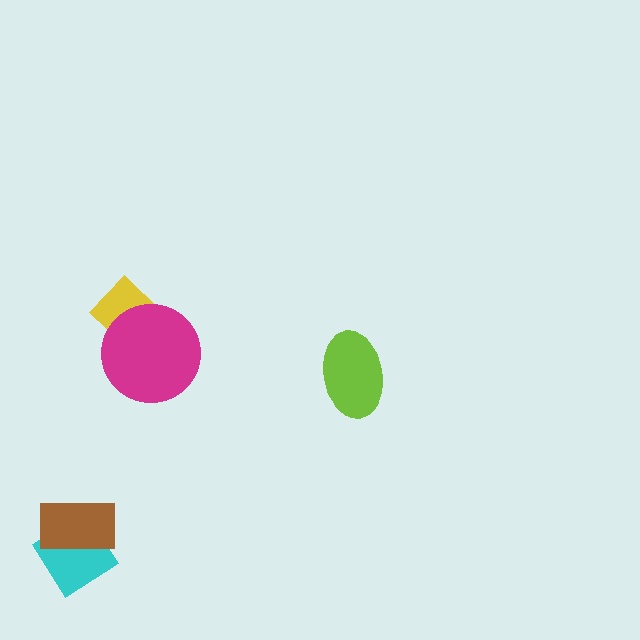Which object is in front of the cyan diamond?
The brown rectangle is in front of the cyan diamond.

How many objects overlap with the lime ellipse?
0 objects overlap with the lime ellipse.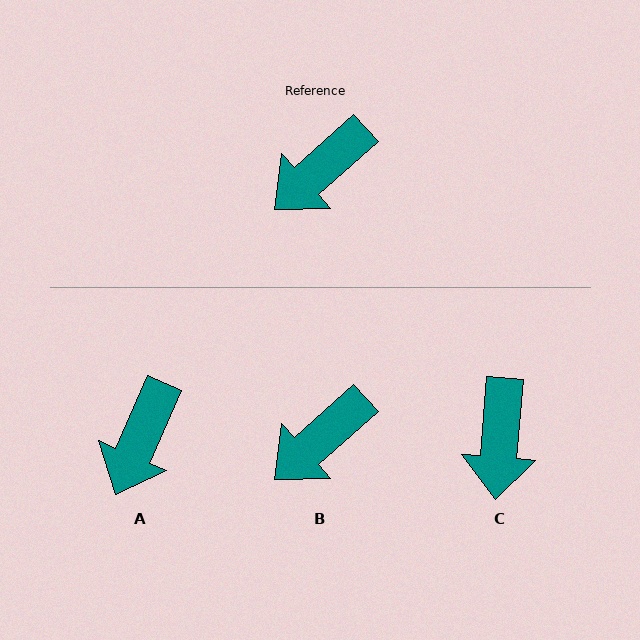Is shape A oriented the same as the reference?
No, it is off by about 25 degrees.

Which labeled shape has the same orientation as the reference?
B.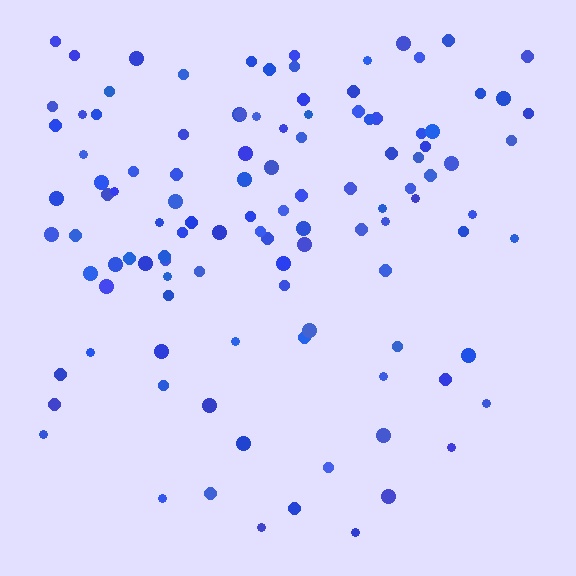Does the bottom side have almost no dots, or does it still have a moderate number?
Still a moderate number, just noticeably fewer than the top.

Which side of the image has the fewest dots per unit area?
The bottom.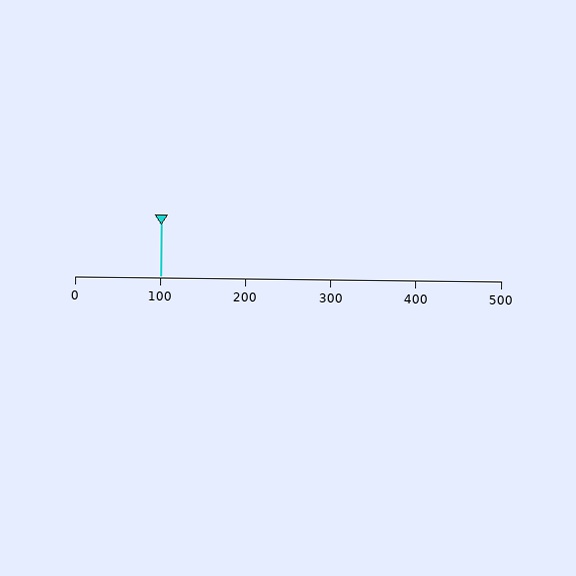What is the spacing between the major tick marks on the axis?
The major ticks are spaced 100 apart.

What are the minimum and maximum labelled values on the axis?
The axis runs from 0 to 500.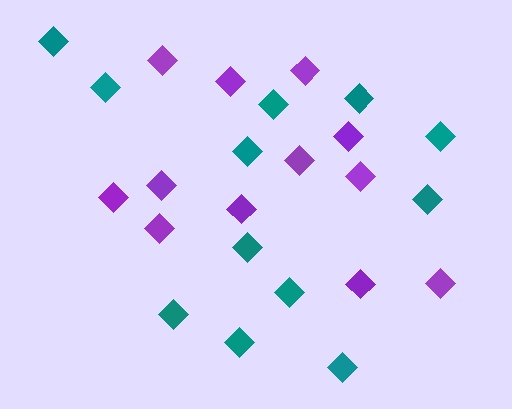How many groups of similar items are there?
There are 2 groups: one group of purple diamonds (12) and one group of teal diamonds (12).